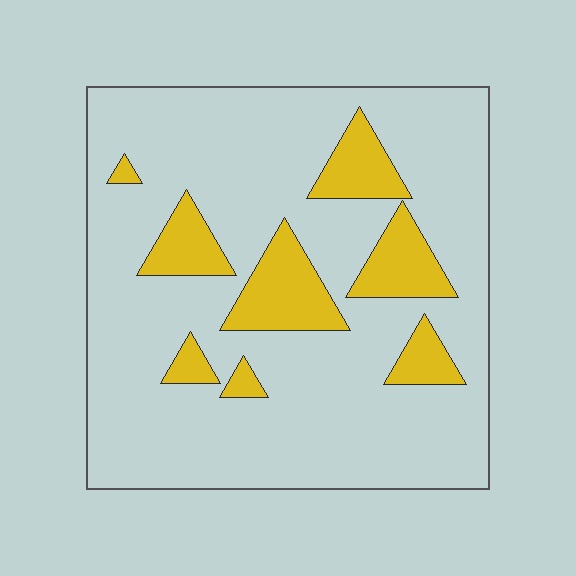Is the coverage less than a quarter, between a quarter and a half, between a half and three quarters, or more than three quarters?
Less than a quarter.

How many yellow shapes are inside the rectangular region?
8.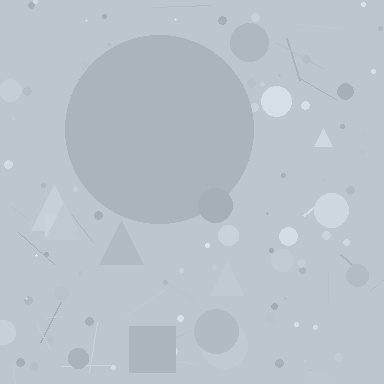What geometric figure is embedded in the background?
A circle is embedded in the background.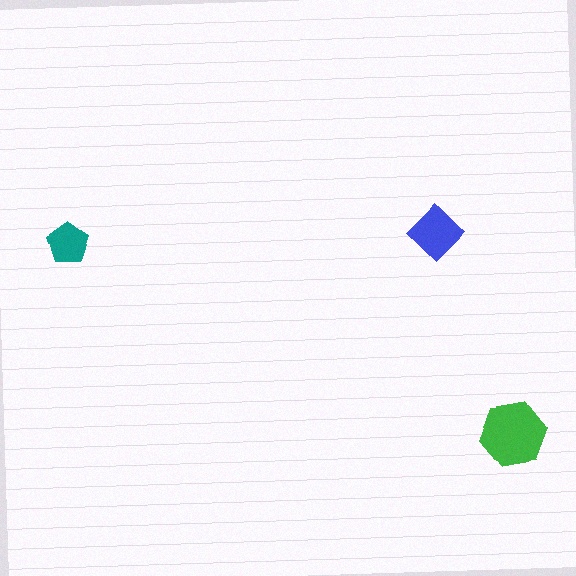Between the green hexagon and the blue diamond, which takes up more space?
The green hexagon.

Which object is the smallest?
The teal pentagon.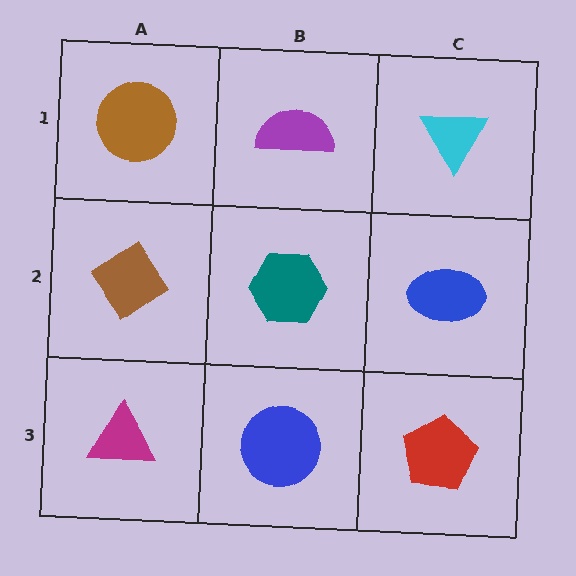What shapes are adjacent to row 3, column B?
A teal hexagon (row 2, column B), a magenta triangle (row 3, column A), a red pentagon (row 3, column C).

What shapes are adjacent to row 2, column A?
A brown circle (row 1, column A), a magenta triangle (row 3, column A), a teal hexagon (row 2, column B).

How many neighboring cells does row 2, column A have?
3.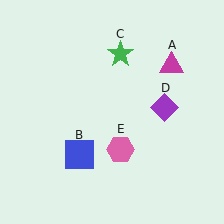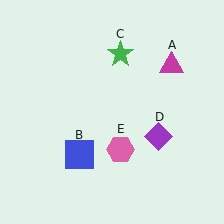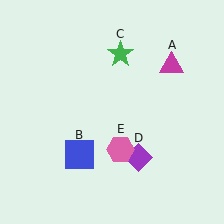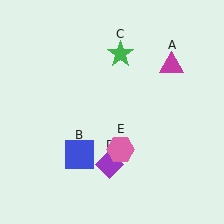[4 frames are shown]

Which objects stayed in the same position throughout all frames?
Magenta triangle (object A) and blue square (object B) and green star (object C) and pink hexagon (object E) remained stationary.